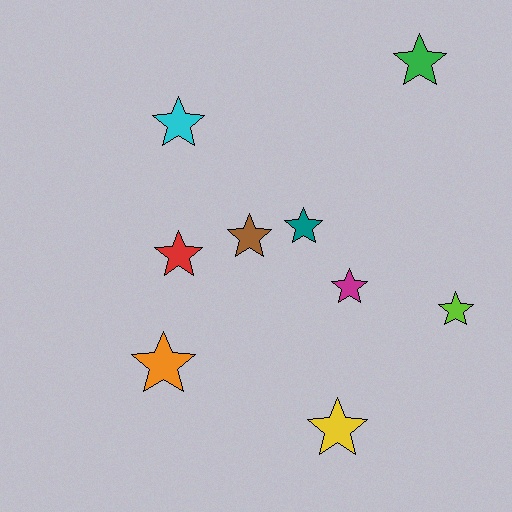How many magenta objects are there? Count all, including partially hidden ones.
There is 1 magenta object.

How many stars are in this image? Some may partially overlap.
There are 9 stars.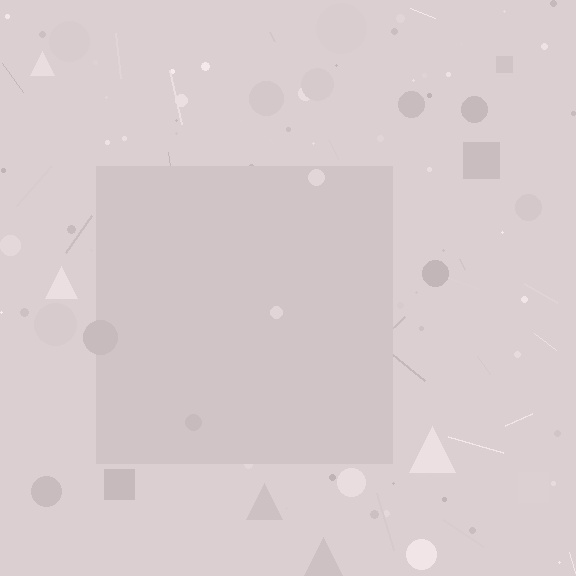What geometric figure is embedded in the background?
A square is embedded in the background.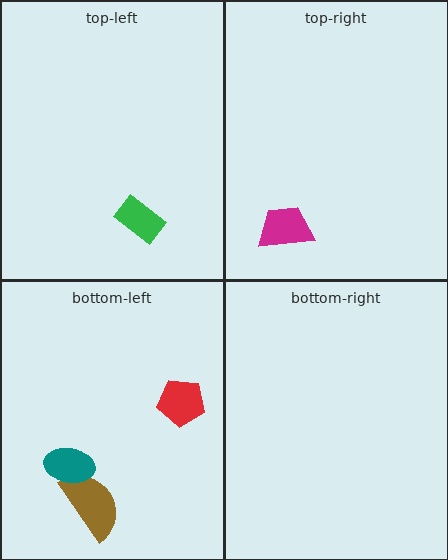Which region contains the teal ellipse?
The bottom-left region.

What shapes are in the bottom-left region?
The brown semicircle, the teal ellipse, the red pentagon.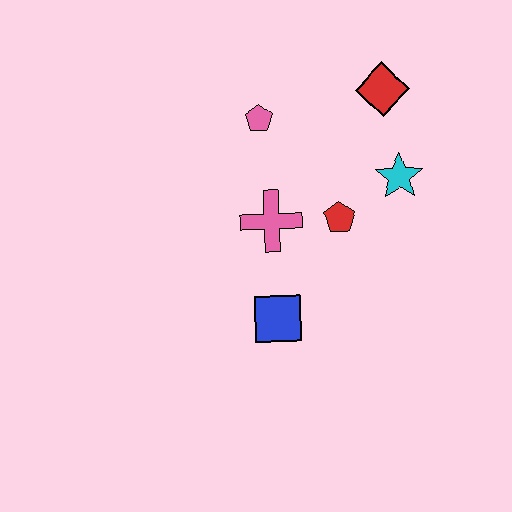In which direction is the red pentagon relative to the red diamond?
The red pentagon is below the red diamond.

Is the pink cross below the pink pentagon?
Yes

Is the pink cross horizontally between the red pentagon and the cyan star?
No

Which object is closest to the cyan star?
The red pentagon is closest to the cyan star.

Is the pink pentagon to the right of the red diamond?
No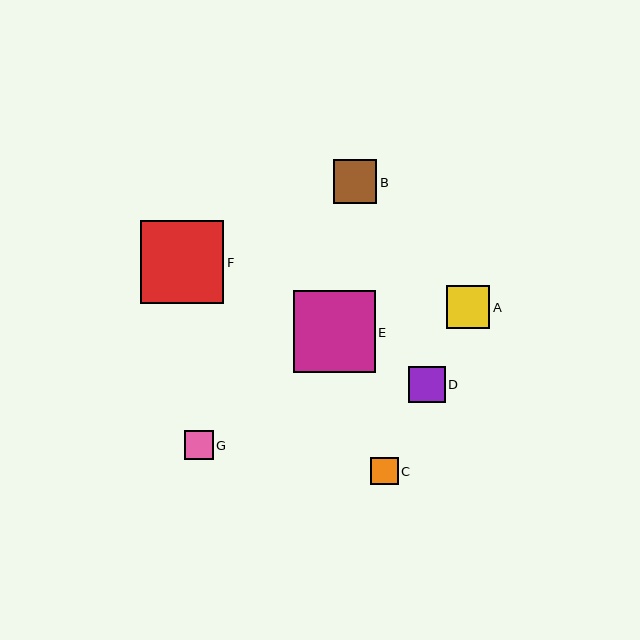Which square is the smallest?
Square C is the smallest with a size of approximately 27 pixels.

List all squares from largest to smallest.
From largest to smallest: F, E, B, A, D, G, C.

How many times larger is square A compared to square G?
Square A is approximately 1.5 times the size of square G.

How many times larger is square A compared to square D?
Square A is approximately 1.2 times the size of square D.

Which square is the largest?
Square F is the largest with a size of approximately 83 pixels.